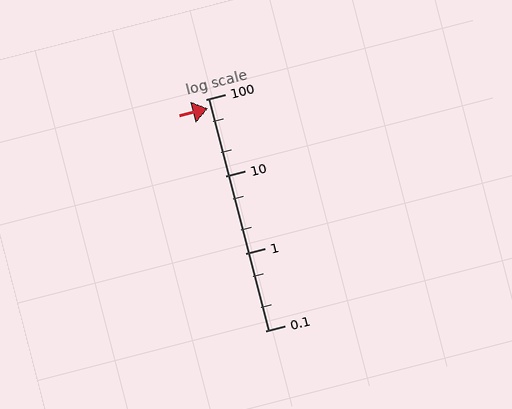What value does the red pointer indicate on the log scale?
The pointer indicates approximately 75.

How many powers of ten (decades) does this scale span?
The scale spans 3 decades, from 0.1 to 100.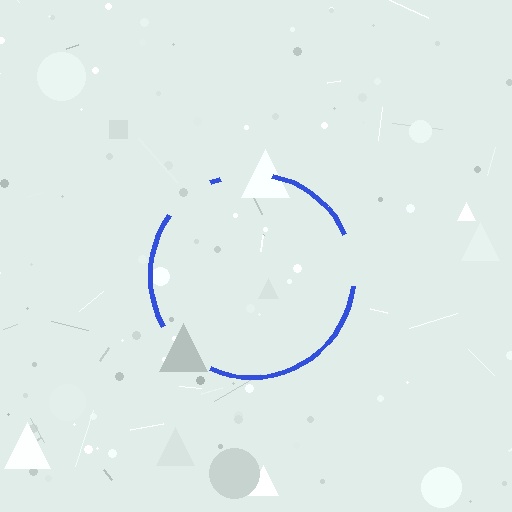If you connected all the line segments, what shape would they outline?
They would outline a circle.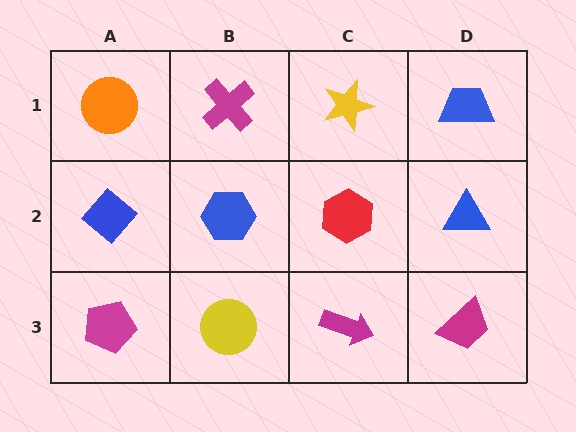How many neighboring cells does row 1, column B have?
3.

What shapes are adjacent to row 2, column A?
An orange circle (row 1, column A), a magenta pentagon (row 3, column A), a blue hexagon (row 2, column B).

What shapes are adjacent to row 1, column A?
A blue diamond (row 2, column A), a magenta cross (row 1, column B).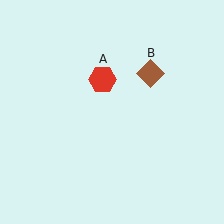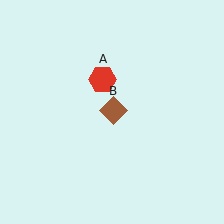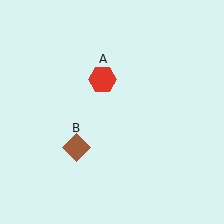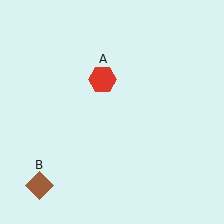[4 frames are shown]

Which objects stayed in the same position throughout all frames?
Red hexagon (object A) remained stationary.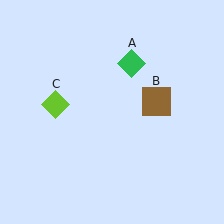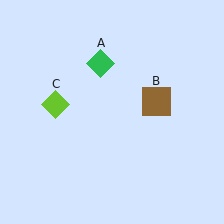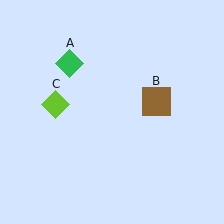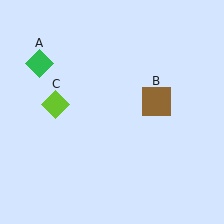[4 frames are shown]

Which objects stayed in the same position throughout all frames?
Brown square (object B) and lime diamond (object C) remained stationary.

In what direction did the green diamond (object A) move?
The green diamond (object A) moved left.